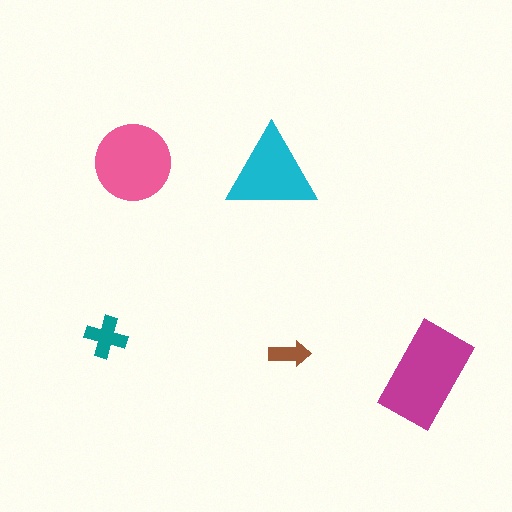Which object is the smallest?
The brown arrow.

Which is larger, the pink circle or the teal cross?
The pink circle.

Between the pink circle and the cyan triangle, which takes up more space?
The pink circle.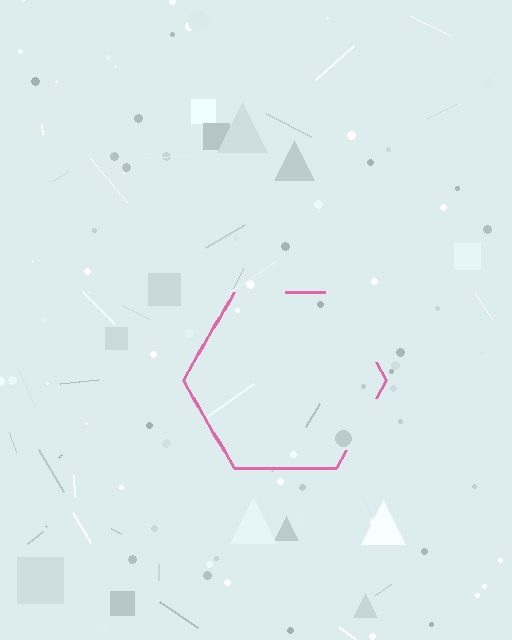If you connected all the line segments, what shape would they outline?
They would outline a hexagon.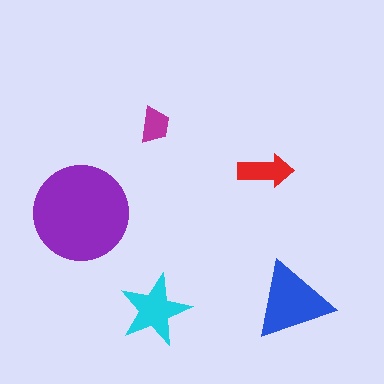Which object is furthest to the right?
The blue triangle is rightmost.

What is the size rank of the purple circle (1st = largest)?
1st.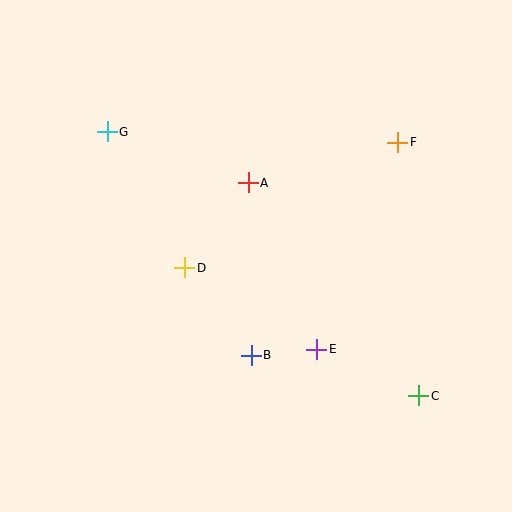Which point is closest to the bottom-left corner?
Point B is closest to the bottom-left corner.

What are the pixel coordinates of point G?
Point G is at (107, 132).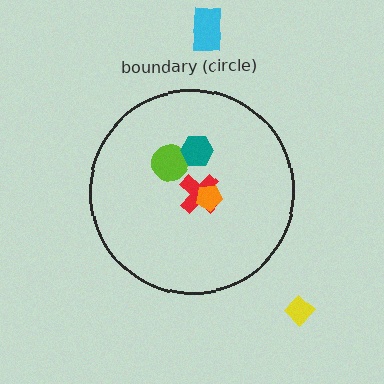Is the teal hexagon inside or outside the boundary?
Inside.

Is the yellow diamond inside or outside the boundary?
Outside.